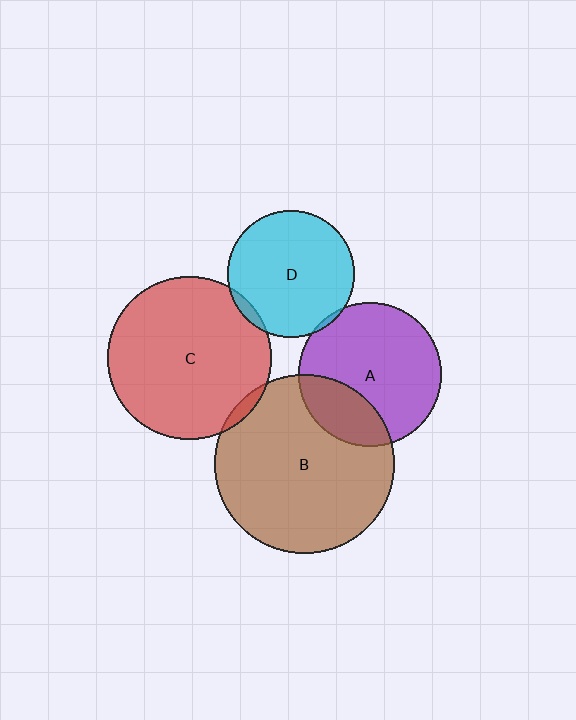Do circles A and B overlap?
Yes.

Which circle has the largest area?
Circle B (brown).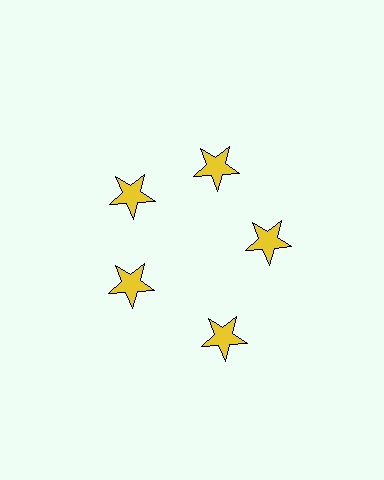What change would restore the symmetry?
The symmetry would be restored by moving it inward, back onto the ring so that all 5 stars sit at equal angles and equal distance from the center.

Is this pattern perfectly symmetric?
No. The 5 yellow stars are arranged in a ring, but one element near the 5 o'clock position is pushed outward from the center, breaking the 5-fold rotational symmetry.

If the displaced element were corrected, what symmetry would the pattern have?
It would have 5-fold rotational symmetry — the pattern would map onto itself every 72 degrees.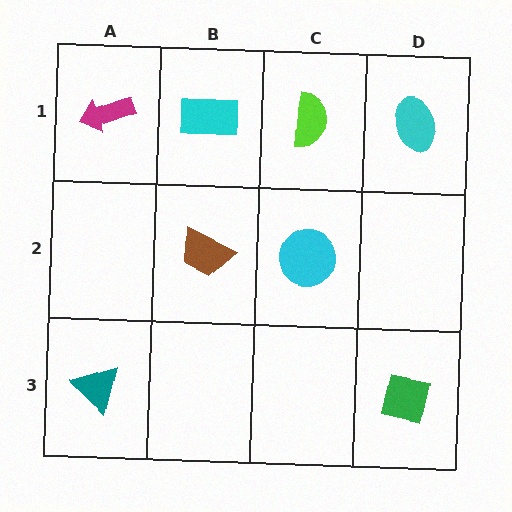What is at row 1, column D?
A cyan ellipse.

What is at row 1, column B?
A cyan rectangle.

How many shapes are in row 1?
4 shapes.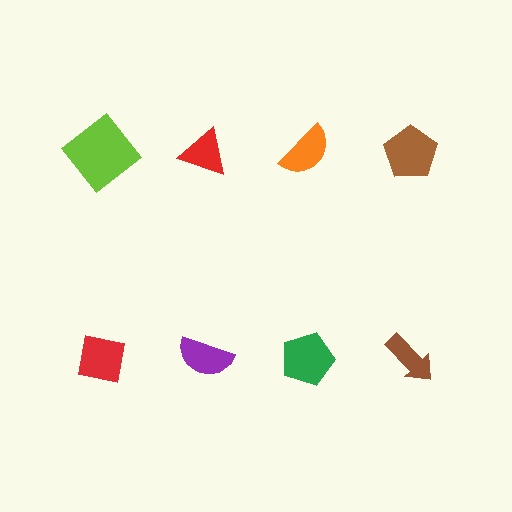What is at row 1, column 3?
An orange semicircle.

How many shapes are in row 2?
4 shapes.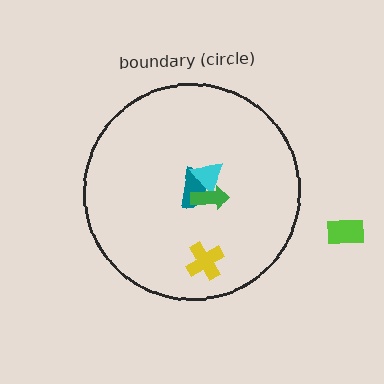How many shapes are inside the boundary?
4 inside, 1 outside.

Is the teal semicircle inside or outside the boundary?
Inside.